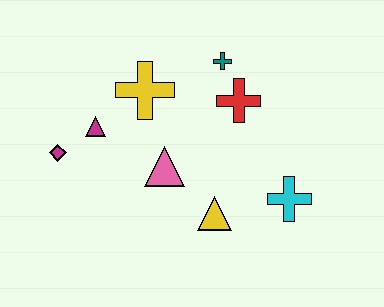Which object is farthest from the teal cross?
The magenta diamond is farthest from the teal cross.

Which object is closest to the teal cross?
The red cross is closest to the teal cross.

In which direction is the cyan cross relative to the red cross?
The cyan cross is below the red cross.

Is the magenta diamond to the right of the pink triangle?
No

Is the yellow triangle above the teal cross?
No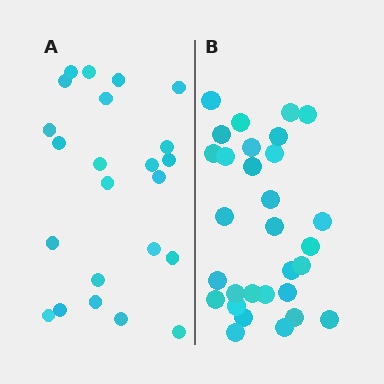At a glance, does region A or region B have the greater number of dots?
Region B (the right region) has more dots.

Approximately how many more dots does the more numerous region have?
Region B has roughly 8 or so more dots than region A.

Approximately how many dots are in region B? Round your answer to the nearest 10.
About 30 dots.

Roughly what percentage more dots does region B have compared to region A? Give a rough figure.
About 30% more.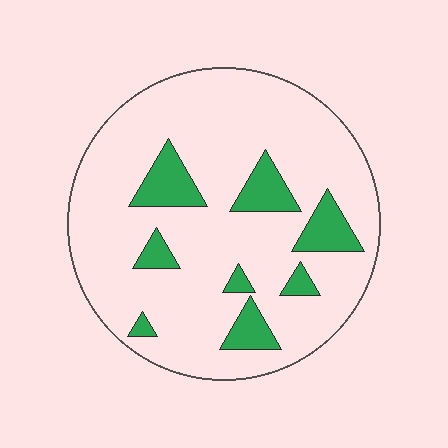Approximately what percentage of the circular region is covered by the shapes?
Approximately 15%.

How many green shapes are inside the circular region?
8.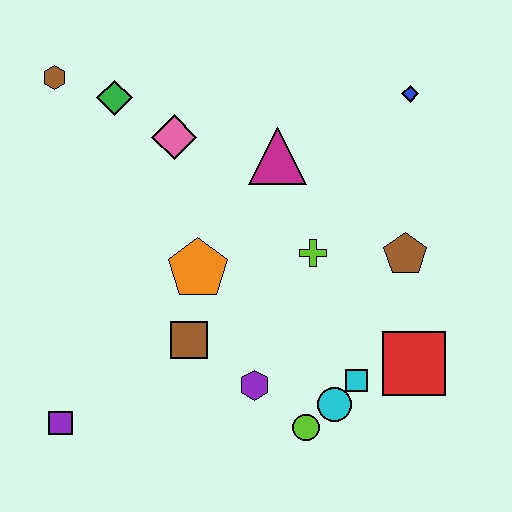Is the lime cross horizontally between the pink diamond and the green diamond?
No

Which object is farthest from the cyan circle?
The brown hexagon is farthest from the cyan circle.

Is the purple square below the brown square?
Yes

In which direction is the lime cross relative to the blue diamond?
The lime cross is below the blue diamond.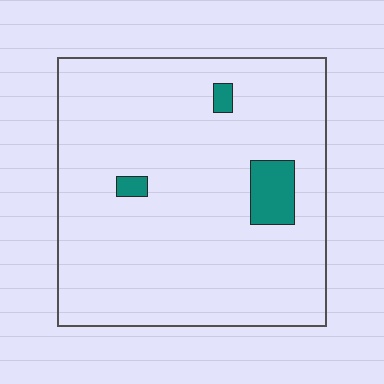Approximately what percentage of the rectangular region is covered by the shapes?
Approximately 5%.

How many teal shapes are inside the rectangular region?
3.